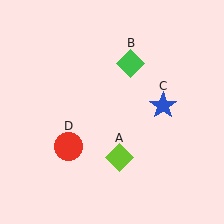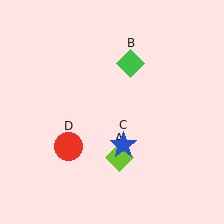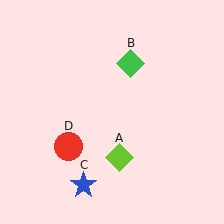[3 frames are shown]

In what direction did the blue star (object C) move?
The blue star (object C) moved down and to the left.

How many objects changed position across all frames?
1 object changed position: blue star (object C).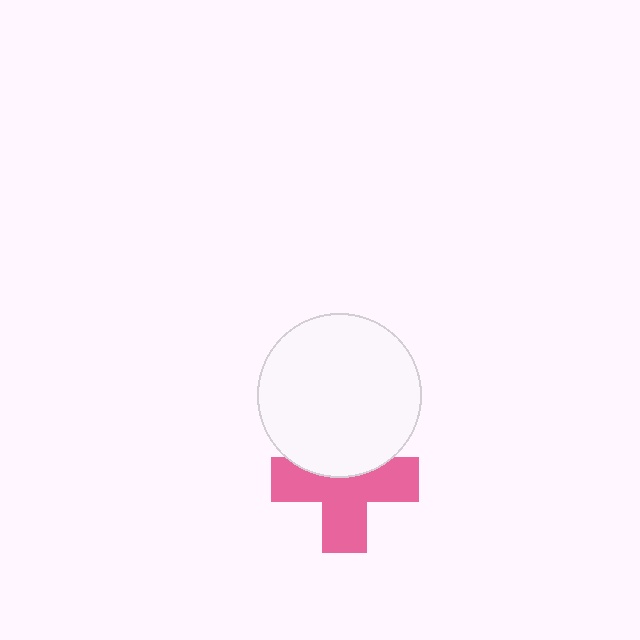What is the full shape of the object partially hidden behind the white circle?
The partially hidden object is a pink cross.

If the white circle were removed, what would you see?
You would see the complete pink cross.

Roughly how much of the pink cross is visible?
Most of it is visible (roughly 65%).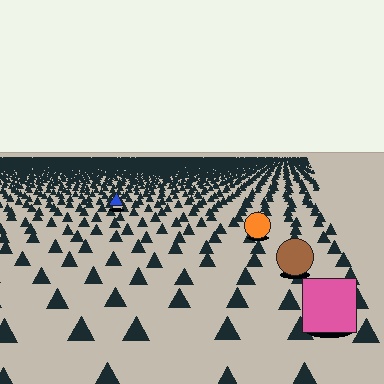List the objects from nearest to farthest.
From nearest to farthest: the pink square, the brown circle, the orange circle, the blue triangle.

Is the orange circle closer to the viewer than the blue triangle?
Yes. The orange circle is closer — you can tell from the texture gradient: the ground texture is coarser near it.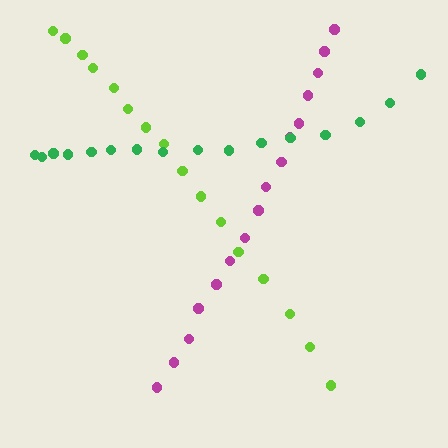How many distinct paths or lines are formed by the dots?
There are 3 distinct paths.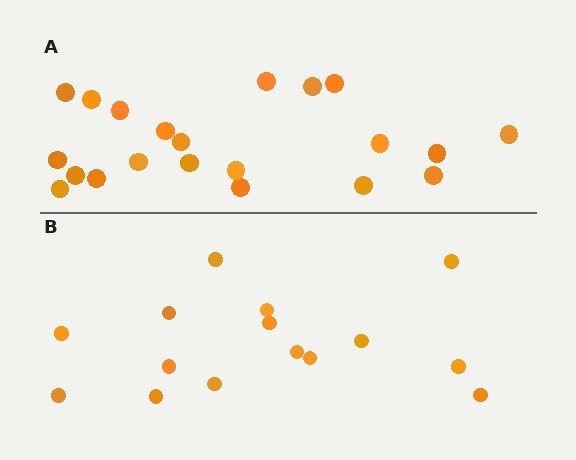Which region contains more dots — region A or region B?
Region A (the top region) has more dots.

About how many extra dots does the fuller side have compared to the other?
Region A has about 6 more dots than region B.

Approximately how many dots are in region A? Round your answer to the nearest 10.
About 20 dots. (The exact count is 21, which rounds to 20.)